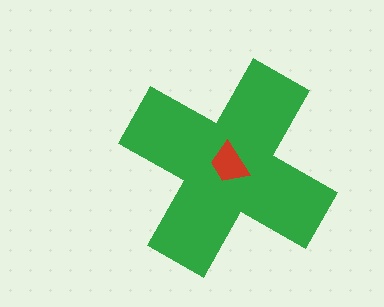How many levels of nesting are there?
2.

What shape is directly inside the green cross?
The red trapezoid.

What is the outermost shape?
The green cross.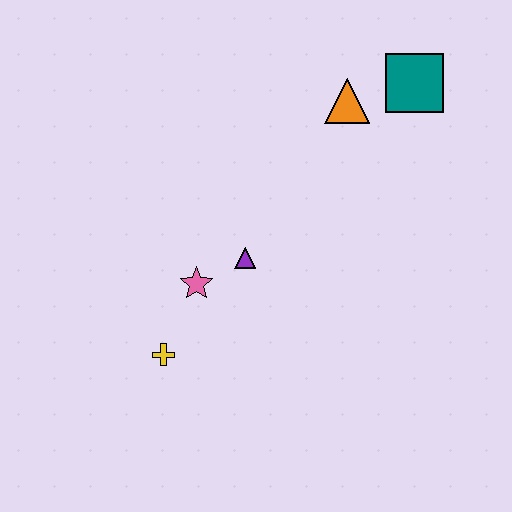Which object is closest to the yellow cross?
The pink star is closest to the yellow cross.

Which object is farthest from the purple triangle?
The teal square is farthest from the purple triangle.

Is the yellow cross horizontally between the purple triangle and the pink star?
No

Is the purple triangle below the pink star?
No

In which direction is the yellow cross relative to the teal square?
The yellow cross is below the teal square.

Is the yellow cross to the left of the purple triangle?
Yes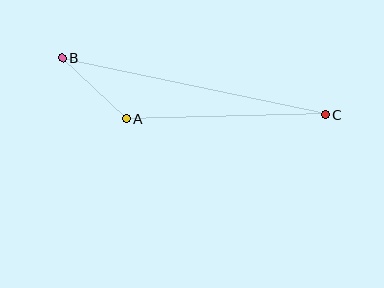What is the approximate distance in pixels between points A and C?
The distance between A and C is approximately 199 pixels.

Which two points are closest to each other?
Points A and B are closest to each other.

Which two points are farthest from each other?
Points B and C are farthest from each other.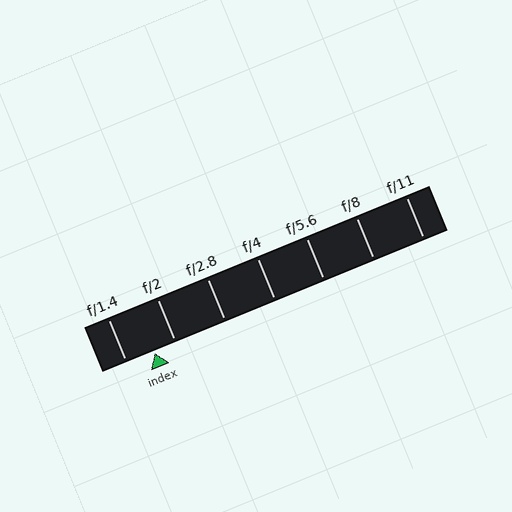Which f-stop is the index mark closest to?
The index mark is closest to f/2.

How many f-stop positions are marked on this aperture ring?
There are 7 f-stop positions marked.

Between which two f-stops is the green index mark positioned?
The index mark is between f/1.4 and f/2.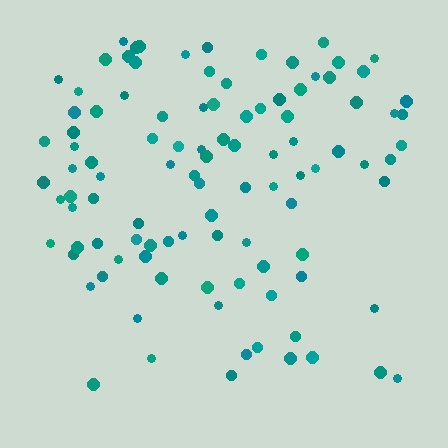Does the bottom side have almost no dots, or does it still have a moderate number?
Still a moderate number, just noticeably fewer than the top.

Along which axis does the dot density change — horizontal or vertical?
Vertical.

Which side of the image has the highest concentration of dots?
The top.